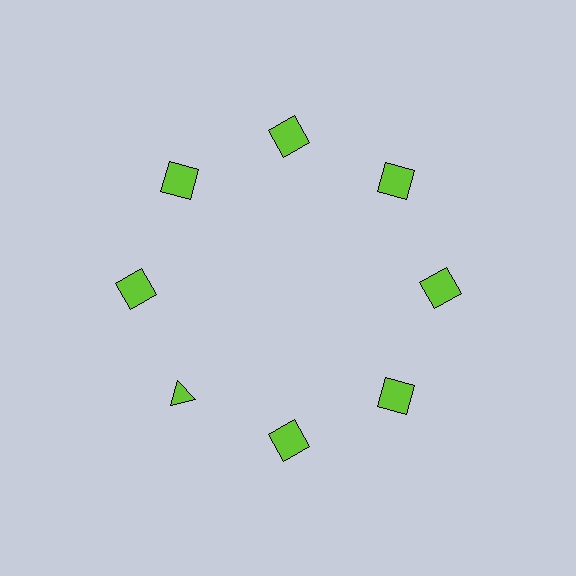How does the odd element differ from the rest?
It has a different shape: triangle instead of square.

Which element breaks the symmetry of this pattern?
The lime triangle at roughly the 8 o'clock position breaks the symmetry. All other shapes are lime squares.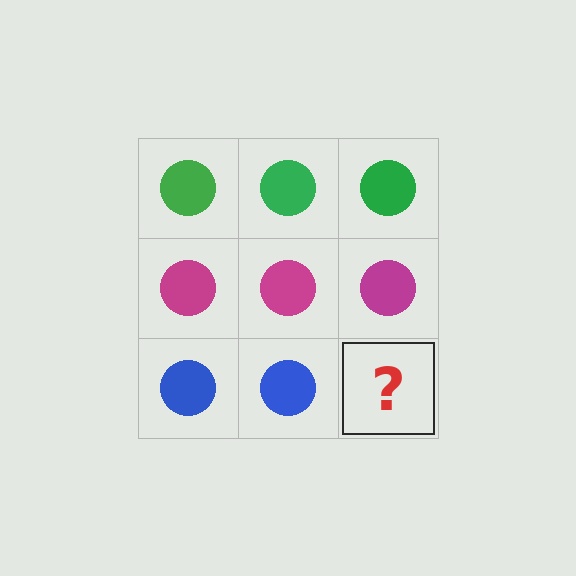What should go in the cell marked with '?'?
The missing cell should contain a blue circle.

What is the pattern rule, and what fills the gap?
The rule is that each row has a consistent color. The gap should be filled with a blue circle.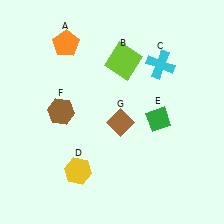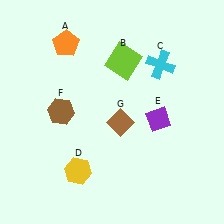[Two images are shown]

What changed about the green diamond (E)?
In Image 1, E is green. In Image 2, it changed to purple.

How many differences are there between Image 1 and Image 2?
There is 1 difference between the two images.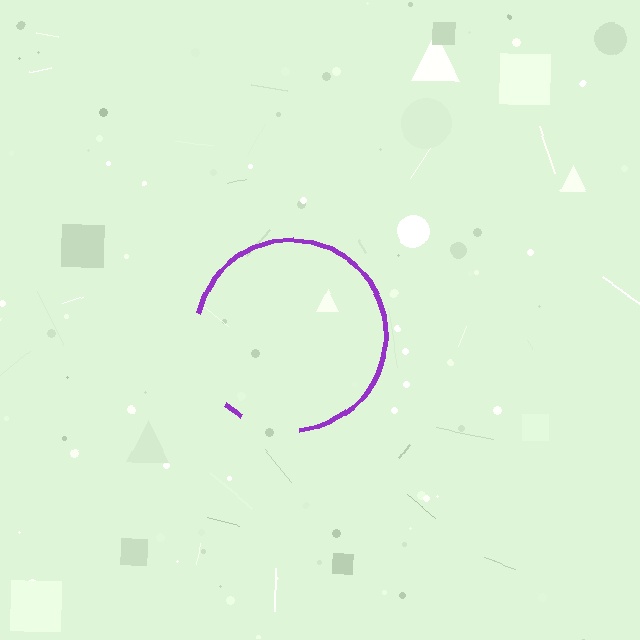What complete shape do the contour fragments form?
The contour fragments form a circle.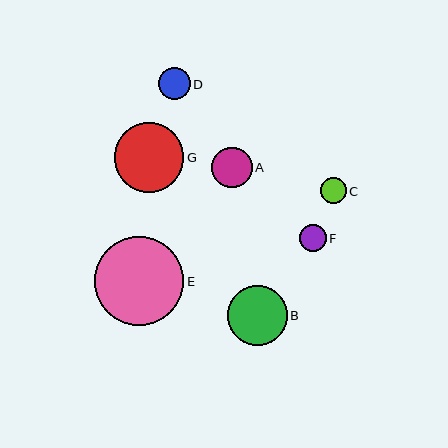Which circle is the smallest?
Circle C is the smallest with a size of approximately 26 pixels.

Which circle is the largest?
Circle E is the largest with a size of approximately 89 pixels.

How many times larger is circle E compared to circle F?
Circle E is approximately 3.3 times the size of circle F.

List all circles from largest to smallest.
From largest to smallest: E, G, B, A, D, F, C.